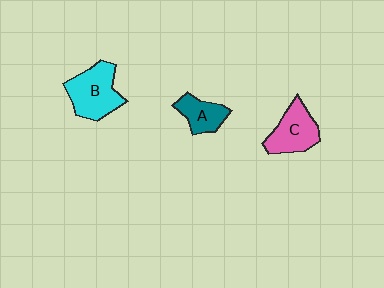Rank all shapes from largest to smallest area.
From largest to smallest: B (cyan), C (pink), A (teal).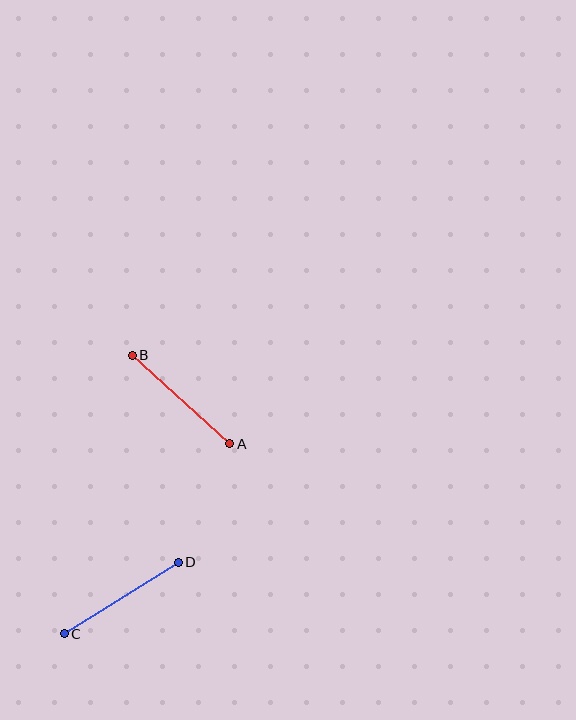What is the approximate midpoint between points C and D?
The midpoint is at approximately (121, 598) pixels.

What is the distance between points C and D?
The distance is approximately 135 pixels.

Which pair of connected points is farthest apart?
Points C and D are farthest apart.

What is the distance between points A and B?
The distance is approximately 132 pixels.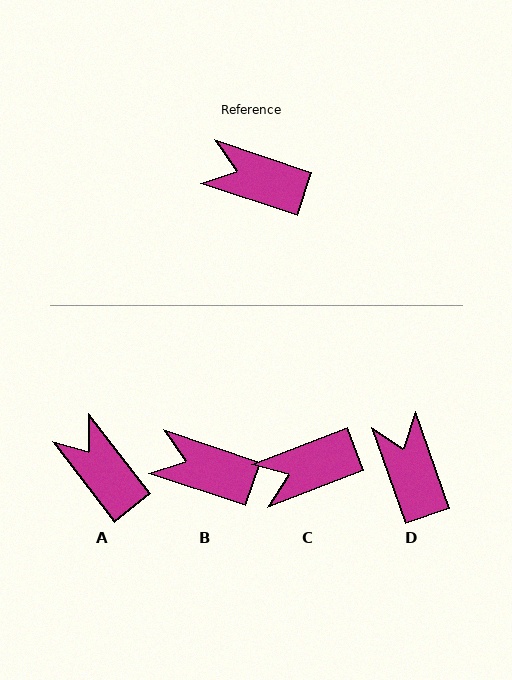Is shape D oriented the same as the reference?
No, it is off by about 52 degrees.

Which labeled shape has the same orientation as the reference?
B.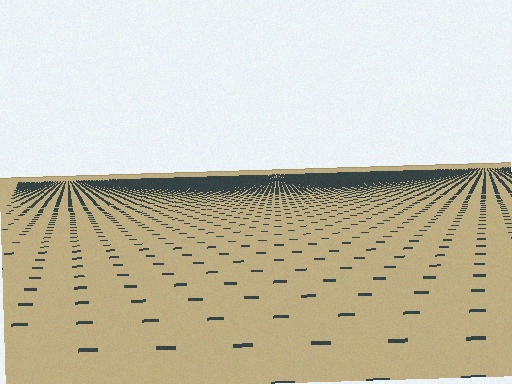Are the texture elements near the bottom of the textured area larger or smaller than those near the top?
Larger. Near the bottom, elements are closer to the viewer and appear at a bigger on-screen size.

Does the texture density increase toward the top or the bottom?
Density increases toward the top.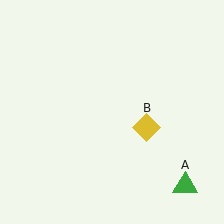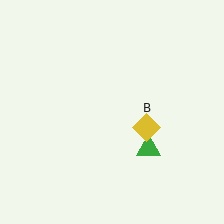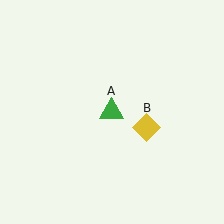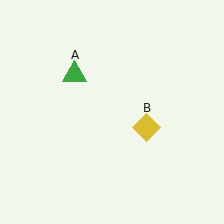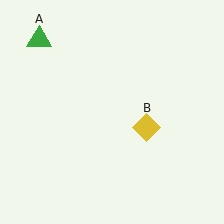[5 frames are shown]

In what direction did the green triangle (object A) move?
The green triangle (object A) moved up and to the left.